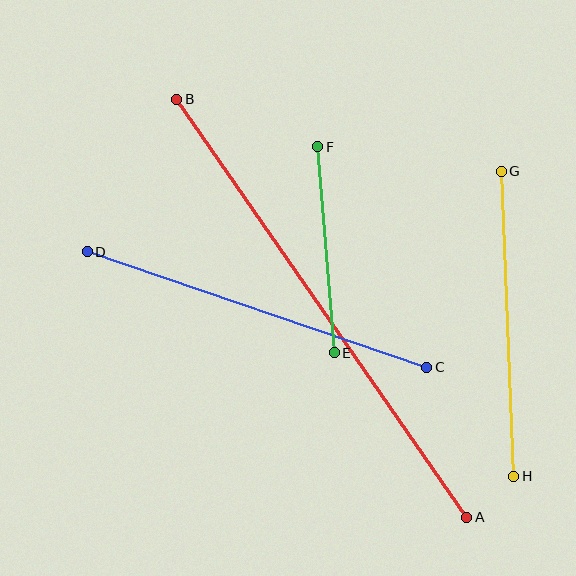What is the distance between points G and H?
The distance is approximately 305 pixels.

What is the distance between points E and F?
The distance is approximately 207 pixels.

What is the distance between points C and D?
The distance is approximately 358 pixels.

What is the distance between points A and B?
The distance is approximately 508 pixels.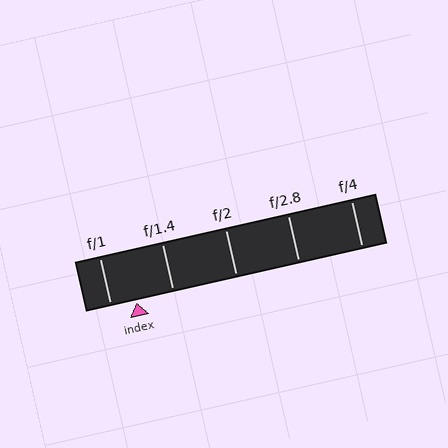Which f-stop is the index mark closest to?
The index mark is closest to f/1.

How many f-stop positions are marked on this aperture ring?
There are 5 f-stop positions marked.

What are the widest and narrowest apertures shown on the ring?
The widest aperture shown is f/1 and the narrowest is f/4.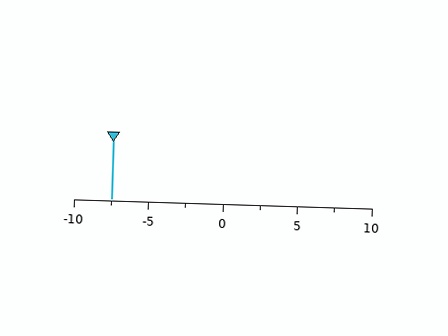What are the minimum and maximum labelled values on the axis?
The axis runs from -10 to 10.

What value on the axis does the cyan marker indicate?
The marker indicates approximately -7.5.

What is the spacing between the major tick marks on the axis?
The major ticks are spaced 5 apart.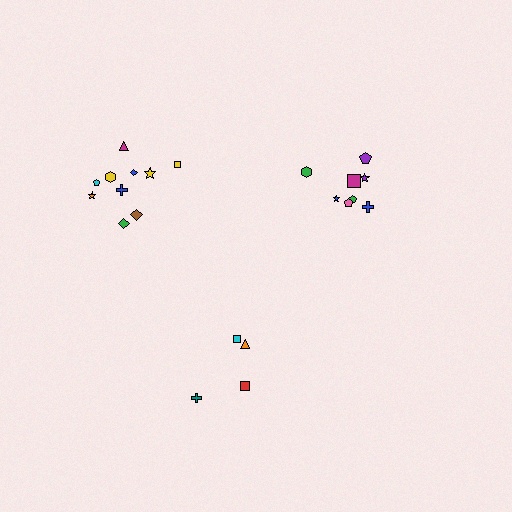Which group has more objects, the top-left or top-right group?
The top-left group.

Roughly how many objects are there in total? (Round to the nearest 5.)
Roughly 20 objects in total.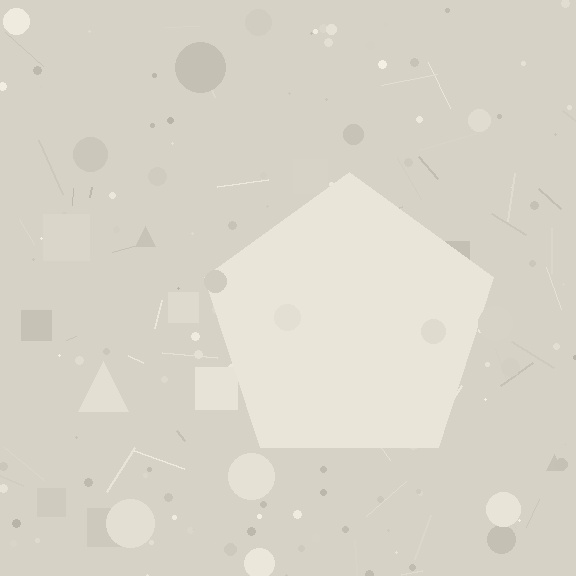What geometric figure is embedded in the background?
A pentagon is embedded in the background.